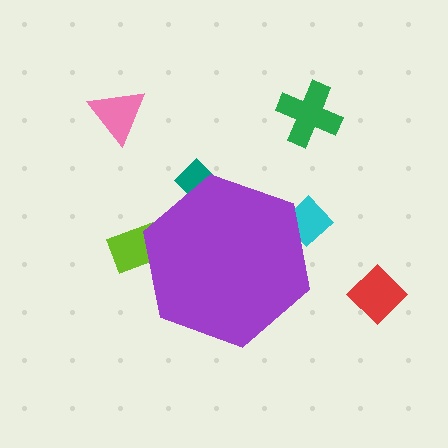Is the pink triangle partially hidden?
No, the pink triangle is fully visible.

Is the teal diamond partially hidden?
Yes, the teal diamond is partially hidden behind the purple hexagon.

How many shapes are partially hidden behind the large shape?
3 shapes are partially hidden.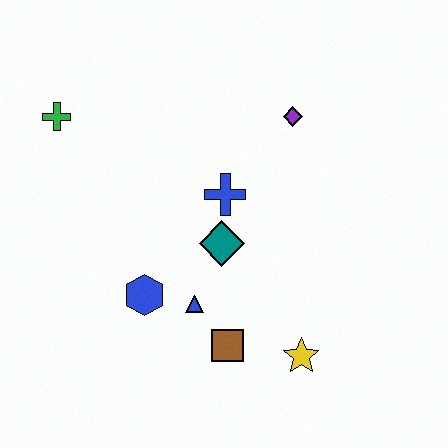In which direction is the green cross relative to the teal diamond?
The green cross is to the left of the teal diamond.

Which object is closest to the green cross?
The blue cross is closest to the green cross.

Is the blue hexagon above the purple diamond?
No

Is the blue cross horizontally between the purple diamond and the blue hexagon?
Yes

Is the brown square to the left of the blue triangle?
No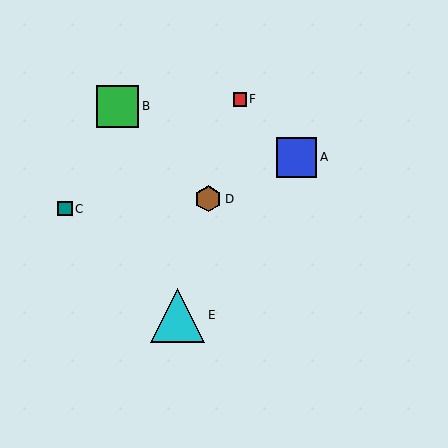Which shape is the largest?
The cyan triangle (labeled E) is the largest.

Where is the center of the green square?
The center of the green square is at (117, 106).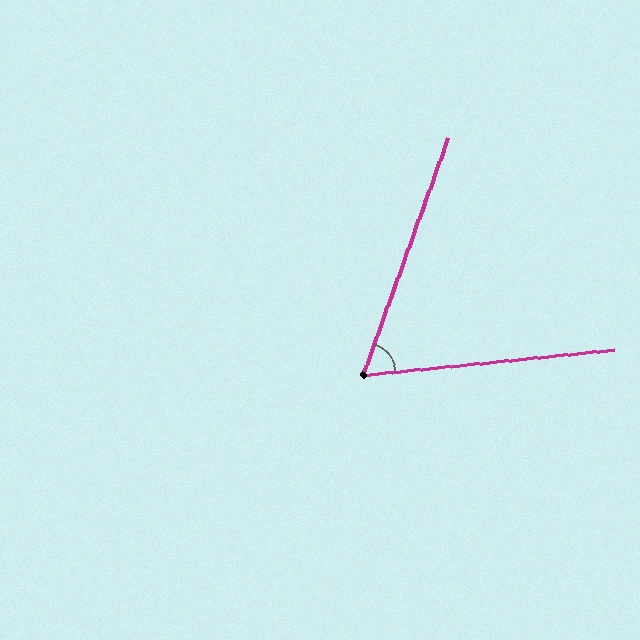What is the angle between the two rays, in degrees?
Approximately 65 degrees.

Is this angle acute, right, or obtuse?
It is acute.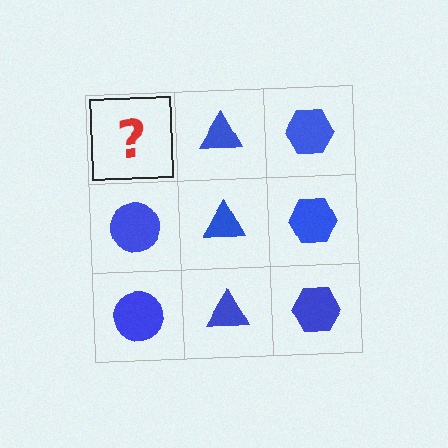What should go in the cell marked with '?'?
The missing cell should contain a blue circle.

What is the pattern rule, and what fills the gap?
The rule is that each column has a consistent shape. The gap should be filled with a blue circle.